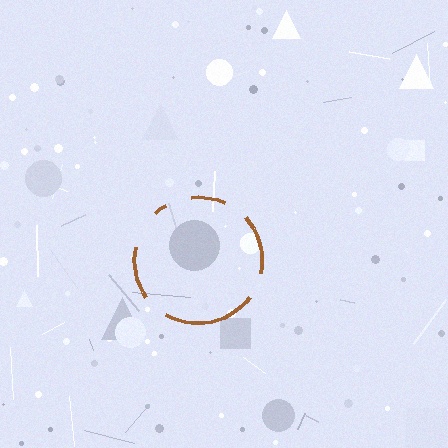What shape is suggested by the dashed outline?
The dashed outline suggests a circle.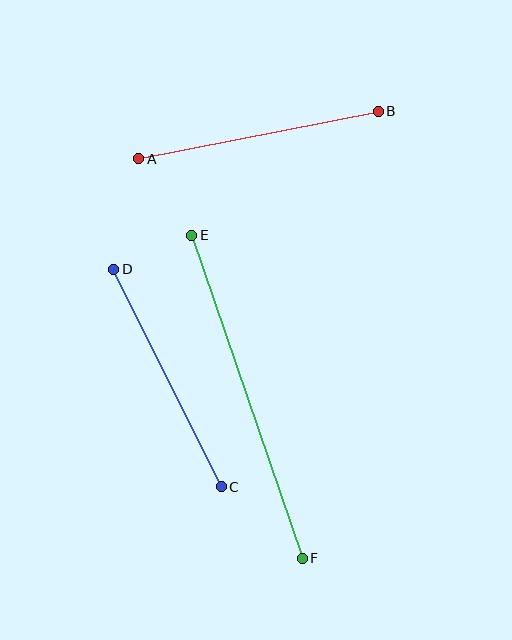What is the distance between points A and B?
The distance is approximately 244 pixels.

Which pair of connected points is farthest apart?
Points E and F are farthest apart.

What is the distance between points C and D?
The distance is approximately 243 pixels.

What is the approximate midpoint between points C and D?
The midpoint is at approximately (168, 378) pixels.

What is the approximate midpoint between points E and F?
The midpoint is at approximately (247, 397) pixels.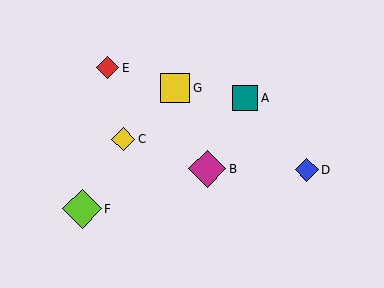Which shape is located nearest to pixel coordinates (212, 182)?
The magenta diamond (labeled B) at (207, 169) is nearest to that location.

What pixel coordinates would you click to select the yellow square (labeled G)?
Click at (175, 88) to select the yellow square G.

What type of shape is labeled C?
Shape C is a yellow diamond.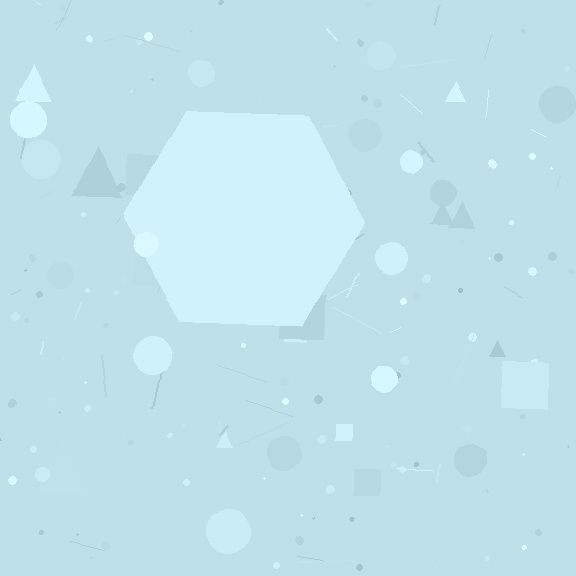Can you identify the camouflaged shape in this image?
The camouflaged shape is a hexagon.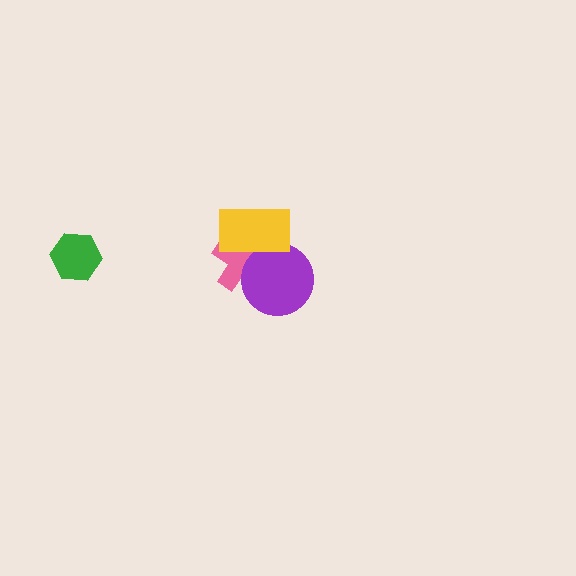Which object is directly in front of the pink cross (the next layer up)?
The purple circle is directly in front of the pink cross.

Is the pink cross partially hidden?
Yes, it is partially covered by another shape.